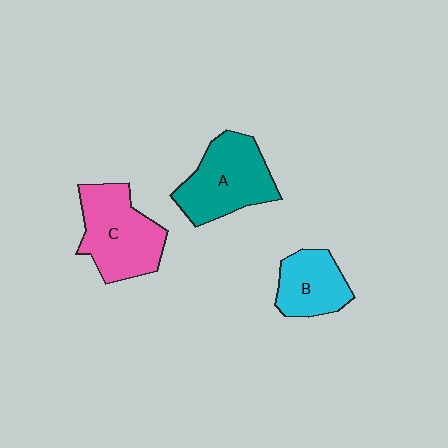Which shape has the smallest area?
Shape B (cyan).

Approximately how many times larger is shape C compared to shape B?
Approximately 1.5 times.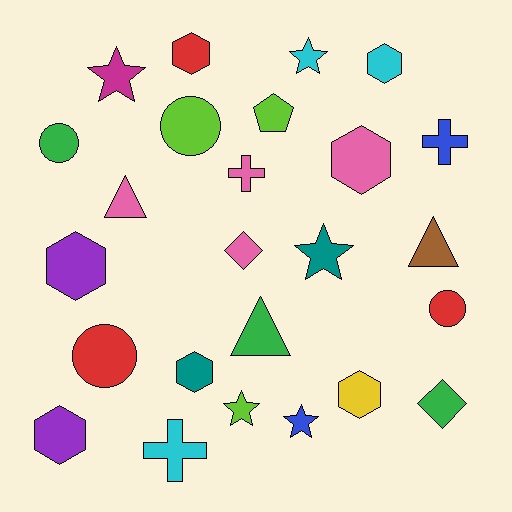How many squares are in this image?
There are no squares.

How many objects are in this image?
There are 25 objects.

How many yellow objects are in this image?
There is 1 yellow object.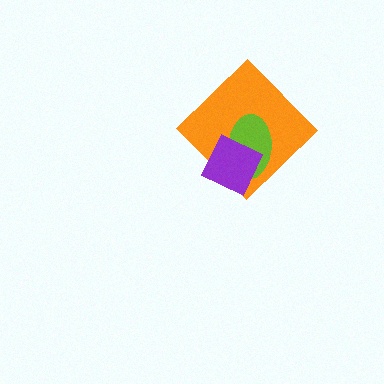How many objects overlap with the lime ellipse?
2 objects overlap with the lime ellipse.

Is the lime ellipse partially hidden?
Yes, it is partially covered by another shape.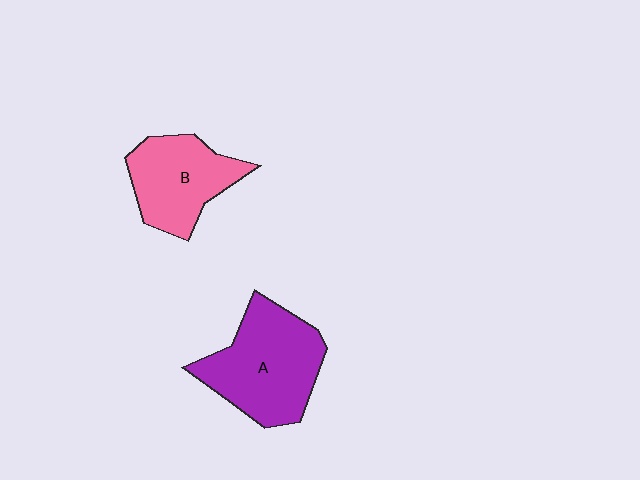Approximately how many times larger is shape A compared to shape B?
Approximately 1.3 times.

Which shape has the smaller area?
Shape B (pink).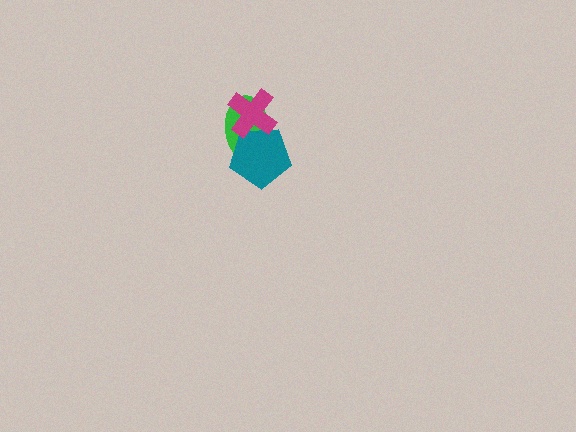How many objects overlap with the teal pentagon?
2 objects overlap with the teal pentagon.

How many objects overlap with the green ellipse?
2 objects overlap with the green ellipse.